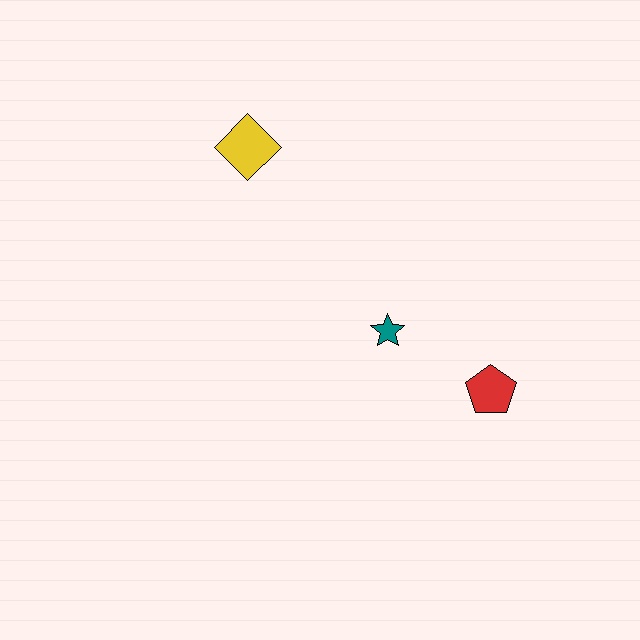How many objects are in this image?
There are 3 objects.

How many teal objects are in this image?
There is 1 teal object.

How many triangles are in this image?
There are no triangles.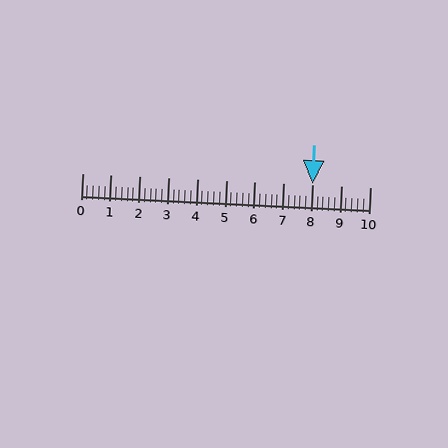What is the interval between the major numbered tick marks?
The major tick marks are spaced 1 units apart.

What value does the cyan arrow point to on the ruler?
The cyan arrow points to approximately 8.0.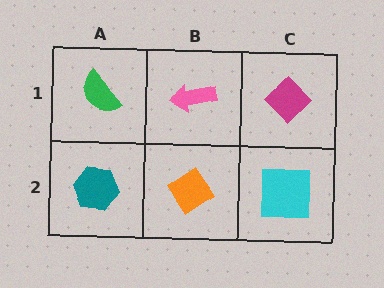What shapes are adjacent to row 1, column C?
A cyan square (row 2, column C), a pink arrow (row 1, column B).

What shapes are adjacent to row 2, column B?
A pink arrow (row 1, column B), a teal hexagon (row 2, column A), a cyan square (row 2, column C).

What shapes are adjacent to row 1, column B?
An orange diamond (row 2, column B), a green semicircle (row 1, column A), a magenta diamond (row 1, column C).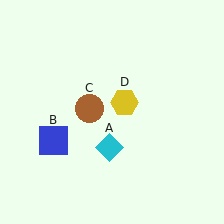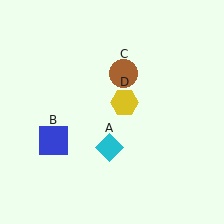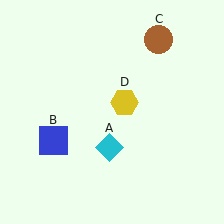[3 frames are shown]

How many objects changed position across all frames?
1 object changed position: brown circle (object C).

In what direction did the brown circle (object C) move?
The brown circle (object C) moved up and to the right.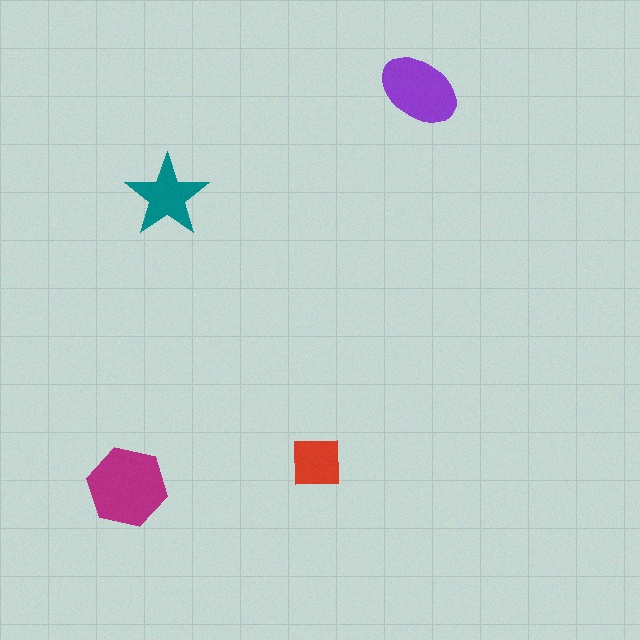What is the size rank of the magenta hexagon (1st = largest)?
1st.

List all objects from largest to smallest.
The magenta hexagon, the purple ellipse, the teal star, the red square.